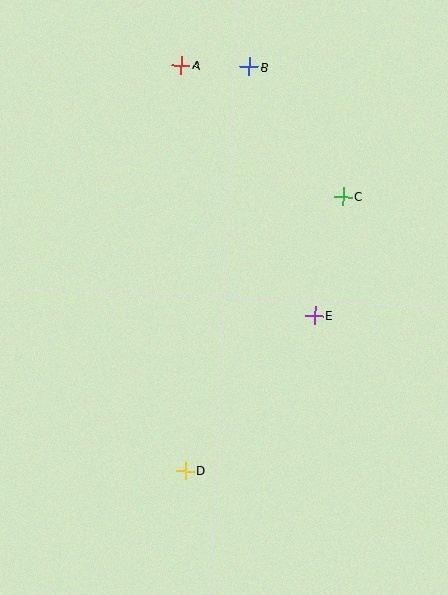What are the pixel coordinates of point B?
Point B is at (249, 67).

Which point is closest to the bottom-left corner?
Point D is closest to the bottom-left corner.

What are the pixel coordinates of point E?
Point E is at (315, 316).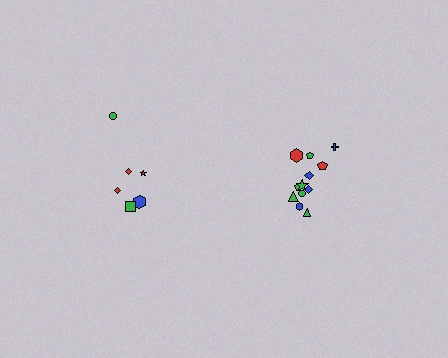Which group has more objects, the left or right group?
The right group.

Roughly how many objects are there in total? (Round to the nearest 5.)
Roughly 20 objects in total.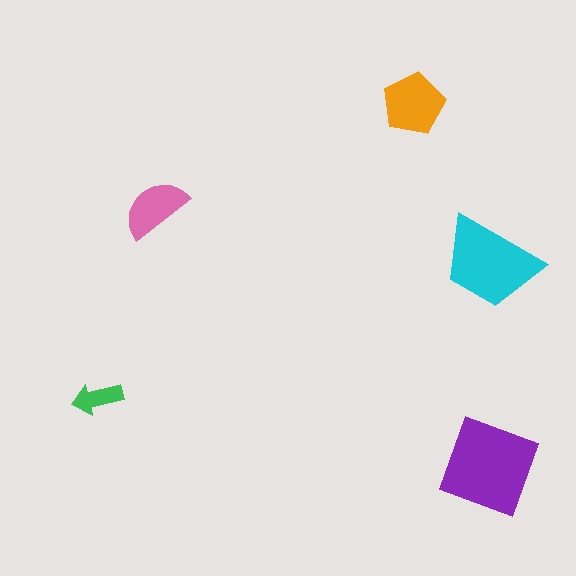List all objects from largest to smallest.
The purple diamond, the cyan trapezoid, the orange pentagon, the pink semicircle, the green arrow.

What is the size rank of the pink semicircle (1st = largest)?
4th.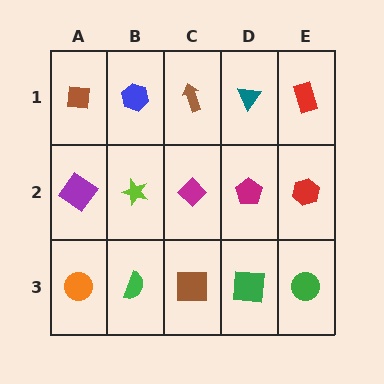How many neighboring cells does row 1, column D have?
3.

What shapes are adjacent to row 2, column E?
A red rectangle (row 1, column E), a green circle (row 3, column E), a magenta pentagon (row 2, column D).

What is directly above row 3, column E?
A red hexagon.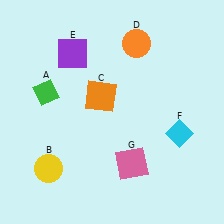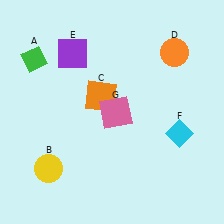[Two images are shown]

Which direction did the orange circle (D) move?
The orange circle (D) moved right.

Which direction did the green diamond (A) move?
The green diamond (A) moved up.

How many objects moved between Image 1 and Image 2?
3 objects moved between the two images.